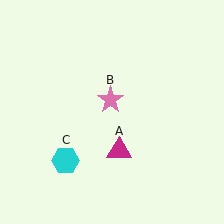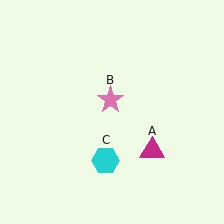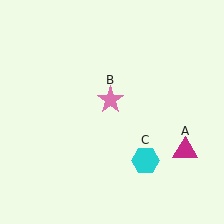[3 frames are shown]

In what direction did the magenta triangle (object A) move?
The magenta triangle (object A) moved right.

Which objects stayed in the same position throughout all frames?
Pink star (object B) remained stationary.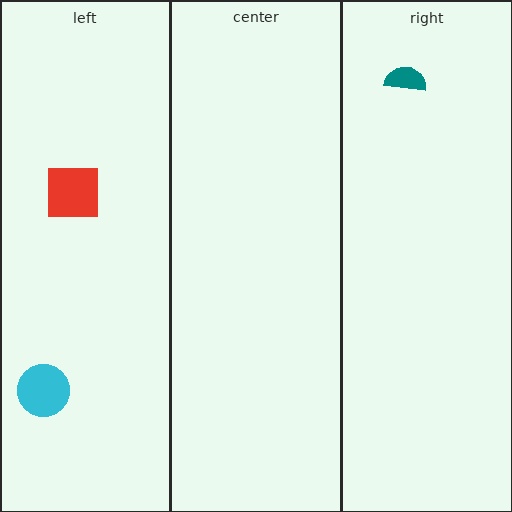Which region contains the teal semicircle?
The right region.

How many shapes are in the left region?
2.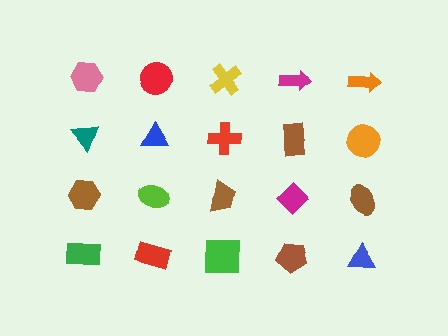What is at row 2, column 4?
A brown rectangle.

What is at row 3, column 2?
A lime ellipse.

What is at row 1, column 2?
A red circle.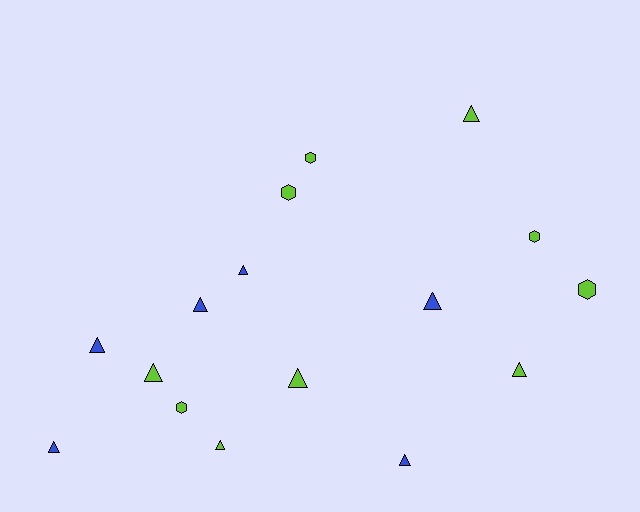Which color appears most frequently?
Lime, with 10 objects.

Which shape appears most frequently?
Triangle, with 11 objects.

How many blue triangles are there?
There are 6 blue triangles.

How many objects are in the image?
There are 16 objects.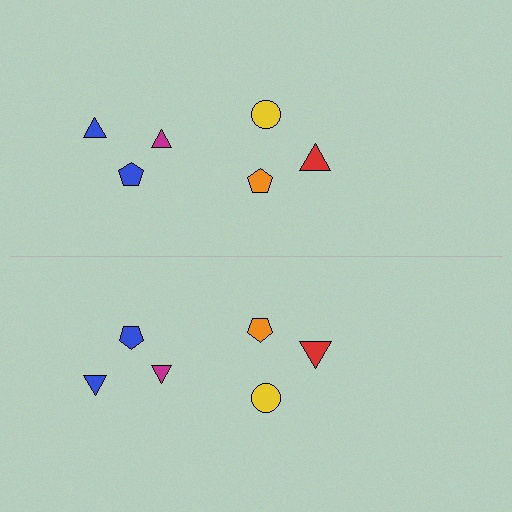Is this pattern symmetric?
Yes, this pattern has bilateral (reflection) symmetry.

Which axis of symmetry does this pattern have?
The pattern has a horizontal axis of symmetry running through the center of the image.